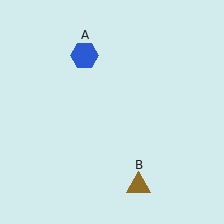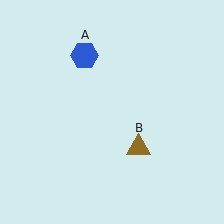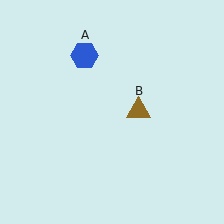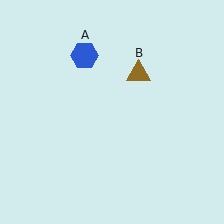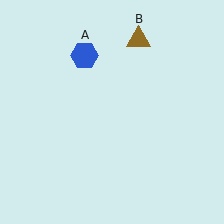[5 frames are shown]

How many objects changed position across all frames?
1 object changed position: brown triangle (object B).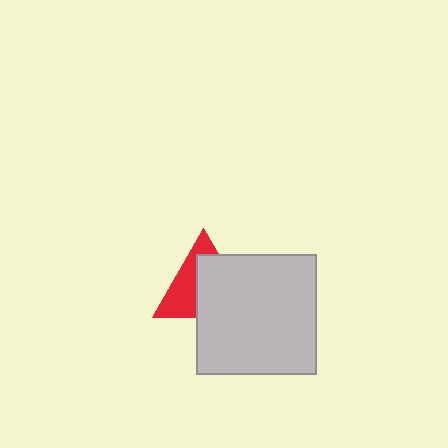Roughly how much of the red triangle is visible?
A small part of it is visible (roughly 43%).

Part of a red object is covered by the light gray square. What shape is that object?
It is a triangle.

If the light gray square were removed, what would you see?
You would see the complete red triangle.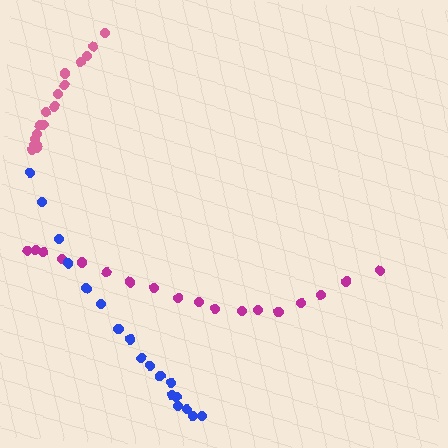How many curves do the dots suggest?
There are 3 distinct paths.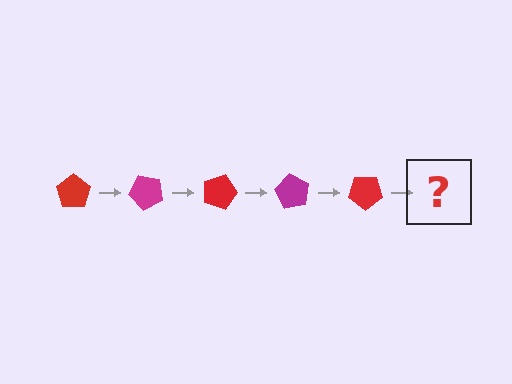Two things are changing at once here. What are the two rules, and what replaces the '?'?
The two rules are that it rotates 45 degrees each step and the color cycles through red and magenta. The '?' should be a magenta pentagon, rotated 225 degrees from the start.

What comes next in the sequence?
The next element should be a magenta pentagon, rotated 225 degrees from the start.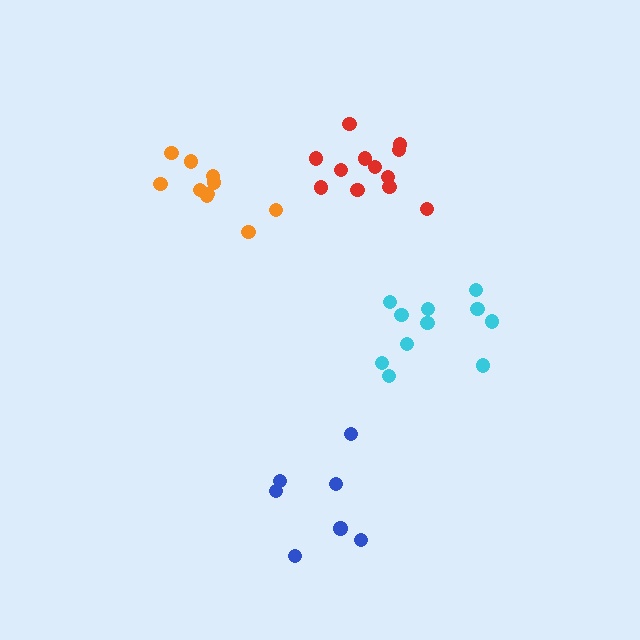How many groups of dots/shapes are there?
There are 4 groups.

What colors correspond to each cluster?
The clusters are colored: orange, blue, cyan, red.